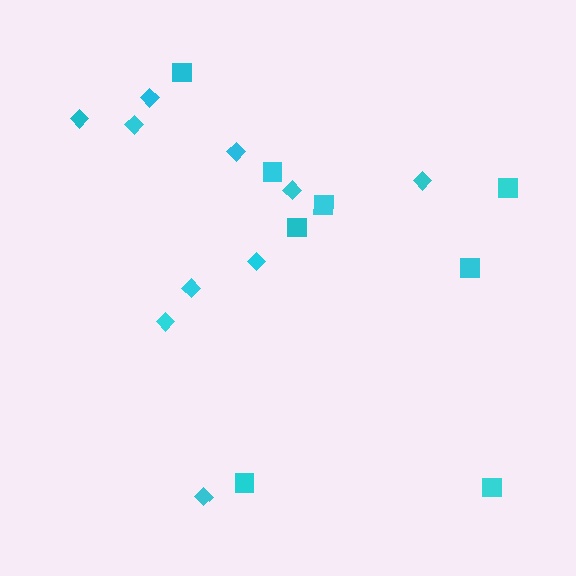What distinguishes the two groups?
There are 2 groups: one group of diamonds (10) and one group of squares (8).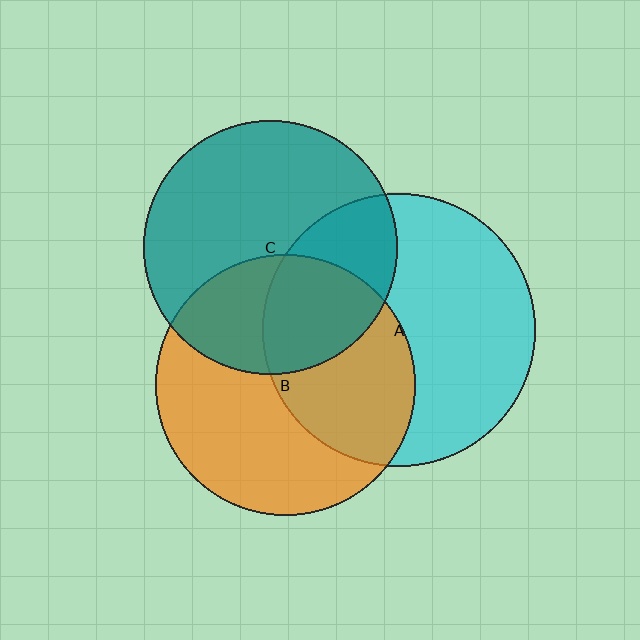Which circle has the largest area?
Circle A (cyan).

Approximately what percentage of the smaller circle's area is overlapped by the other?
Approximately 45%.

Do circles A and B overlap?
Yes.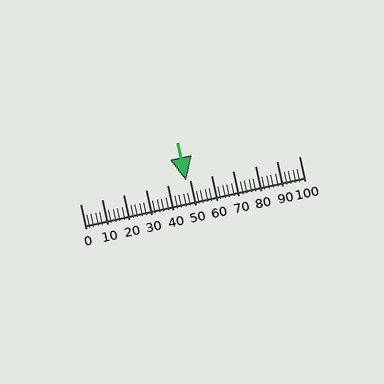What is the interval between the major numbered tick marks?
The major tick marks are spaced 10 units apart.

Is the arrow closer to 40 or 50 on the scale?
The arrow is closer to 50.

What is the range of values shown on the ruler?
The ruler shows values from 0 to 100.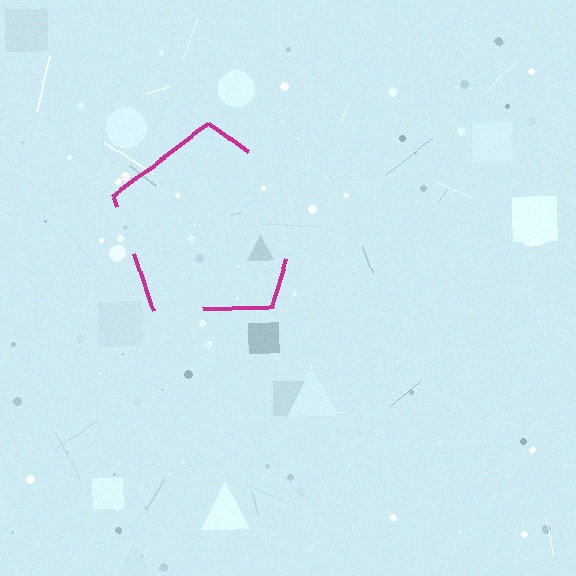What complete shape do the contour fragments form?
The contour fragments form a pentagon.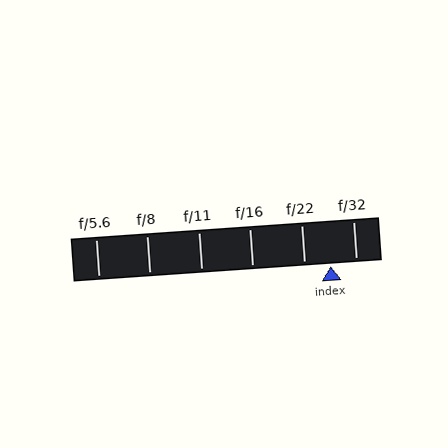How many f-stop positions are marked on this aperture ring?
There are 6 f-stop positions marked.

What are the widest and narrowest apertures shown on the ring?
The widest aperture shown is f/5.6 and the narrowest is f/32.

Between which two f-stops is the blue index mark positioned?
The index mark is between f/22 and f/32.